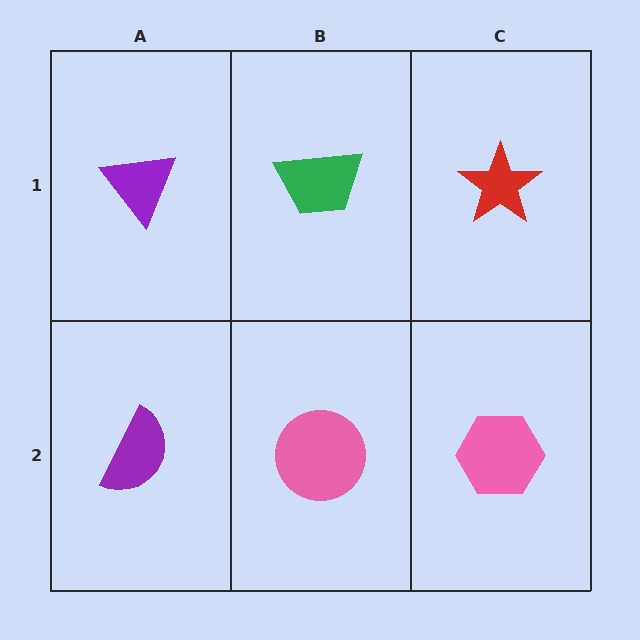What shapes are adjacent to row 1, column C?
A pink hexagon (row 2, column C), a green trapezoid (row 1, column B).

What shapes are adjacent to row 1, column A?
A purple semicircle (row 2, column A), a green trapezoid (row 1, column B).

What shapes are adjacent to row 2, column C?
A red star (row 1, column C), a pink circle (row 2, column B).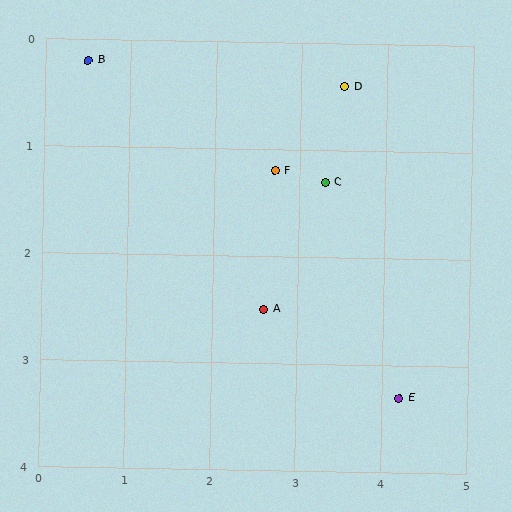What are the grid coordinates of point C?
Point C is at approximately (3.3, 1.3).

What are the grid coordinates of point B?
Point B is at approximately (0.5, 0.2).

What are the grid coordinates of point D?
Point D is at approximately (3.5, 0.4).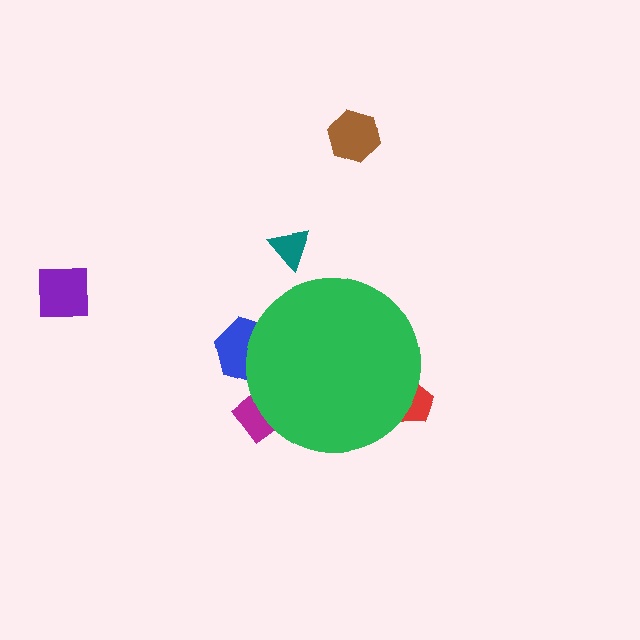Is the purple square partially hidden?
No, the purple square is fully visible.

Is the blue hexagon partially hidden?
Yes, the blue hexagon is partially hidden behind the green circle.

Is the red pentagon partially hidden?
Yes, the red pentagon is partially hidden behind the green circle.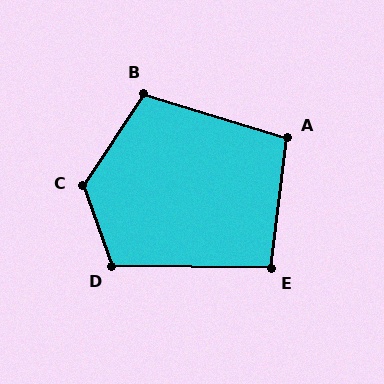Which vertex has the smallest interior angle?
E, at approximately 97 degrees.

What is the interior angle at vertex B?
Approximately 107 degrees (obtuse).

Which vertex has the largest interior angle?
C, at approximately 127 degrees.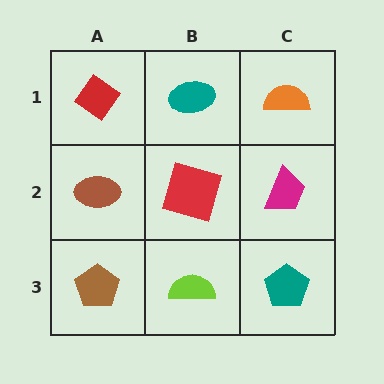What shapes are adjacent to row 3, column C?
A magenta trapezoid (row 2, column C), a lime semicircle (row 3, column B).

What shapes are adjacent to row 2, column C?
An orange semicircle (row 1, column C), a teal pentagon (row 3, column C), a red square (row 2, column B).